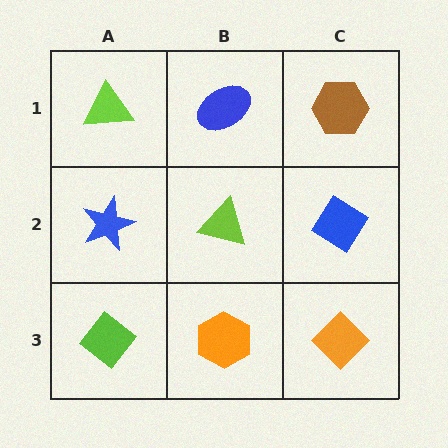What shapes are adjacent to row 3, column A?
A blue star (row 2, column A), an orange hexagon (row 3, column B).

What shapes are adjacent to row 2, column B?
A blue ellipse (row 1, column B), an orange hexagon (row 3, column B), a blue star (row 2, column A), a blue diamond (row 2, column C).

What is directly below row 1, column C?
A blue diamond.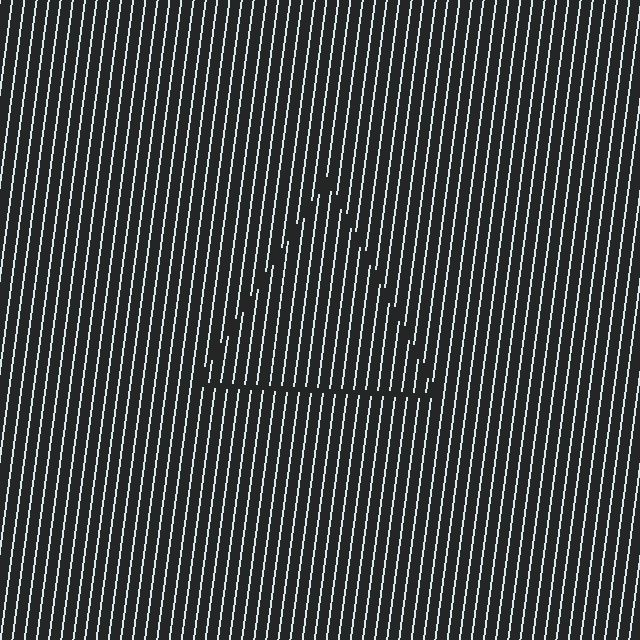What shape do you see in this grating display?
An illusory triangle. The interior of the shape contains the same grating, shifted by half a period — the contour is defined by the phase discontinuity where line-ends from the inner and outer gratings abut.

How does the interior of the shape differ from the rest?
The interior of the shape contains the same grating, shifted by half a period — the contour is defined by the phase discontinuity where line-ends from the inner and outer gratings abut.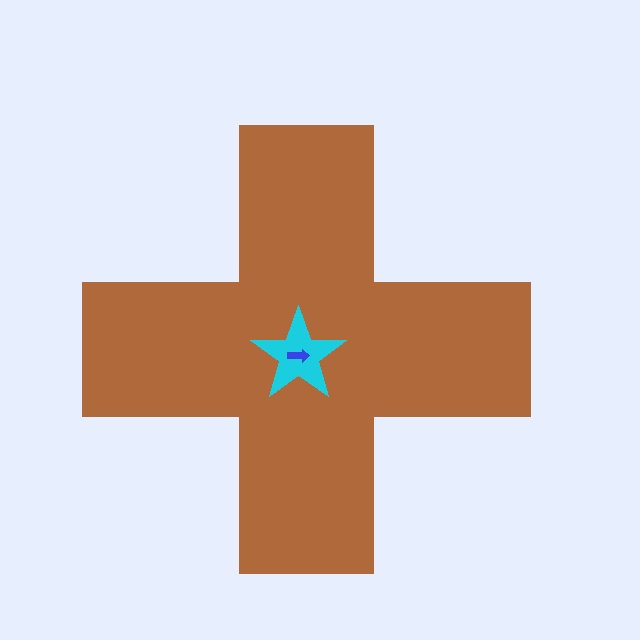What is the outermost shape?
The brown cross.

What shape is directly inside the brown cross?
The cyan star.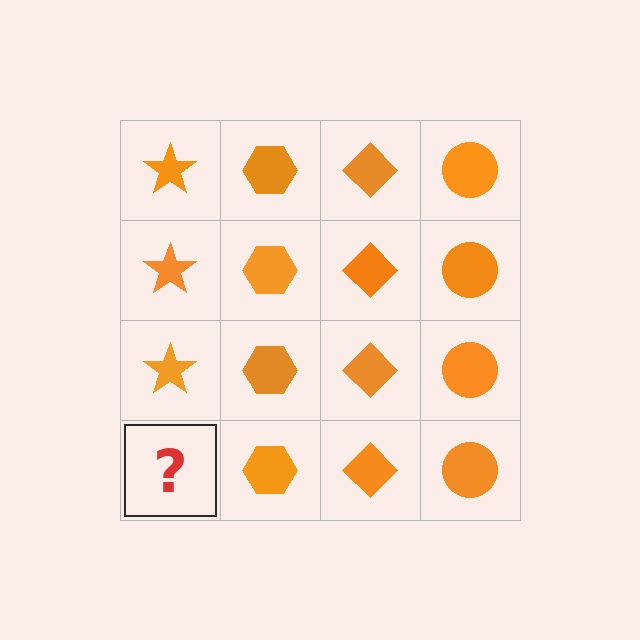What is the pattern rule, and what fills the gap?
The rule is that each column has a consistent shape. The gap should be filled with an orange star.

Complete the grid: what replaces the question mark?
The question mark should be replaced with an orange star.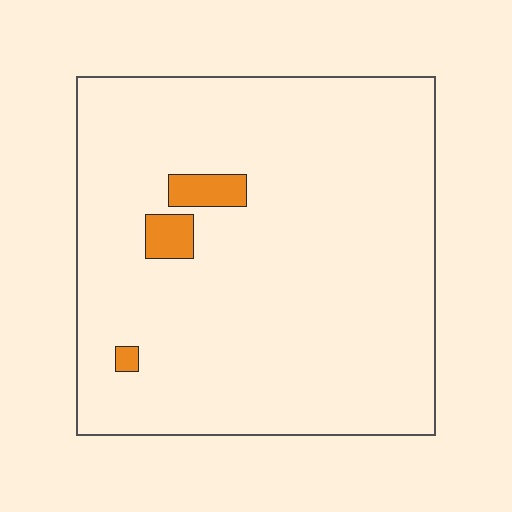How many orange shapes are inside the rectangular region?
3.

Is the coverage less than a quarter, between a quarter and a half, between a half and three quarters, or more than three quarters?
Less than a quarter.